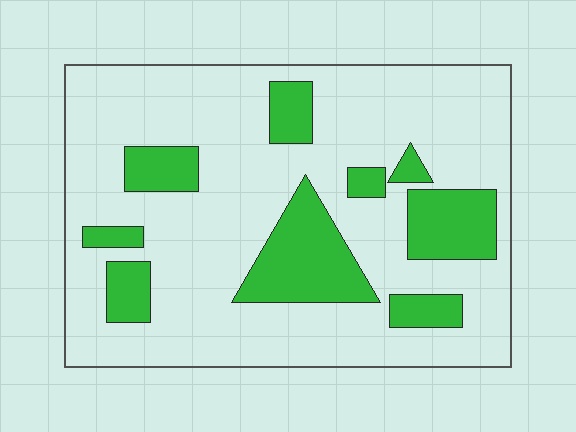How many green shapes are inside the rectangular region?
9.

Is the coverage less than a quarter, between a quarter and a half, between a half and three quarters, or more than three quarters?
Less than a quarter.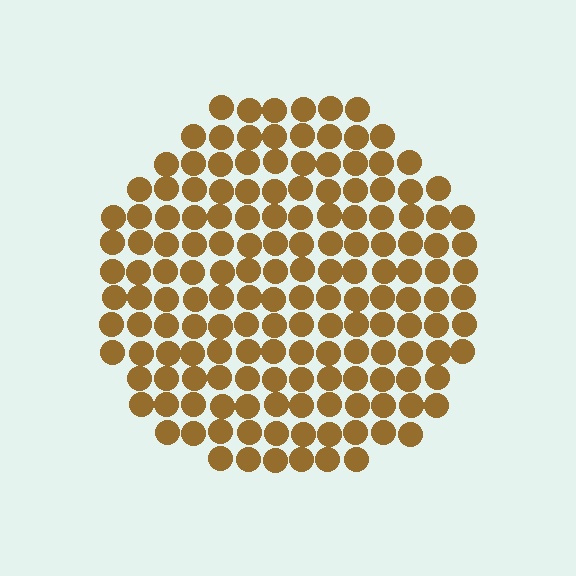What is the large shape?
The large shape is a circle.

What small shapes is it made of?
It is made of small circles.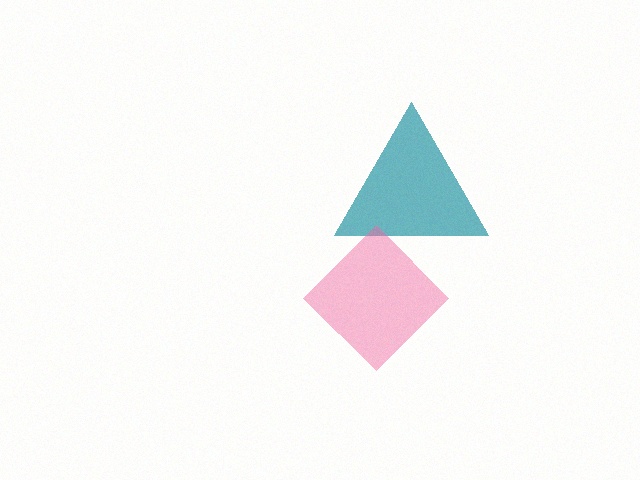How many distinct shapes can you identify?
There are 2 distinct shapes: a teal triangle, a pink diamond.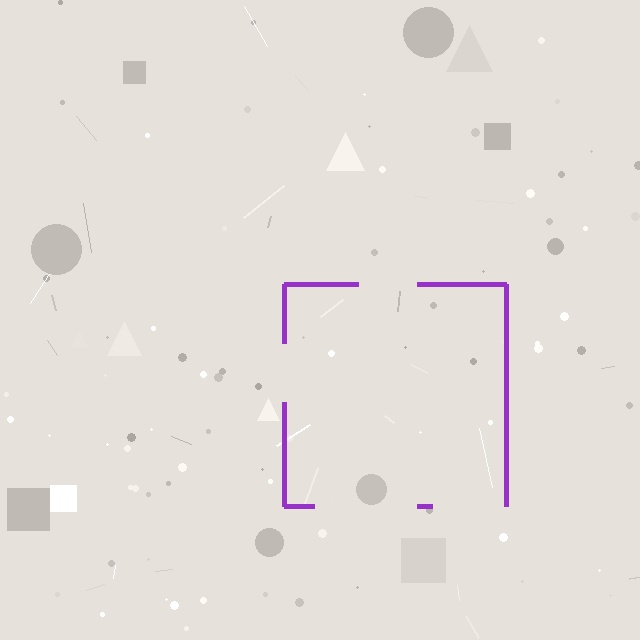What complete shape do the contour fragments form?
The contour fragments form a square.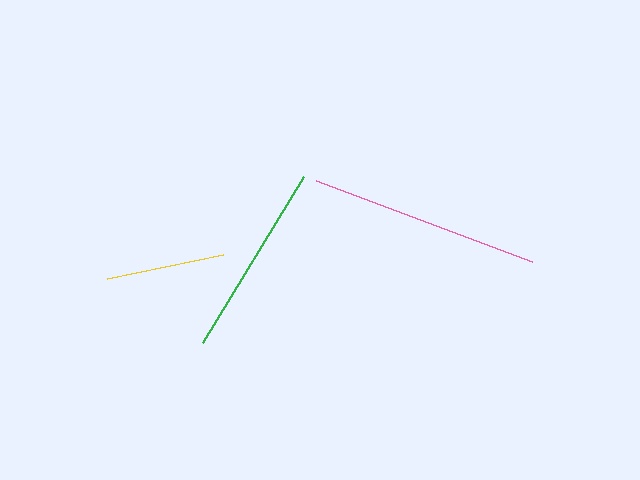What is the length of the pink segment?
The pink segment is approximately 230 pixels long.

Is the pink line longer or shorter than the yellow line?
The pink line is longer than the yellow line.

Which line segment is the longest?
The pink line is the longest at approximately 230 pixels.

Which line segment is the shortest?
The yellow line is the shortest at approximately 119 pixels.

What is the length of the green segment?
The green segment is approximately 194 pixels long.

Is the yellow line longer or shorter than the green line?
The green line is longer than the yellow line.